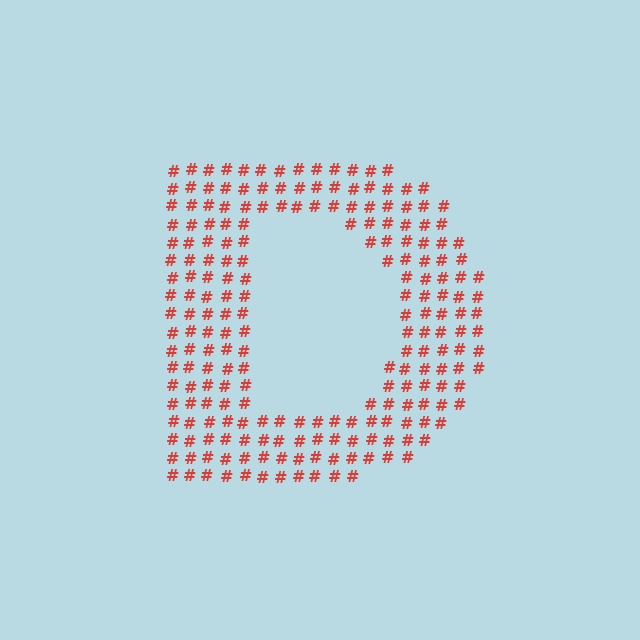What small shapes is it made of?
It is made of small hash symbols.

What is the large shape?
The large shape is the letter D.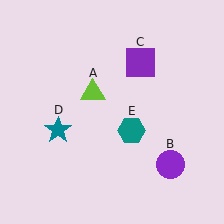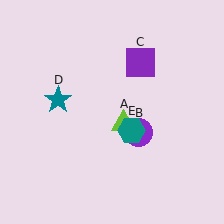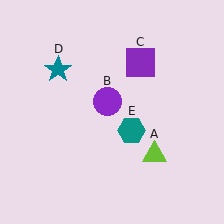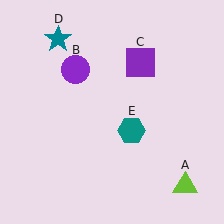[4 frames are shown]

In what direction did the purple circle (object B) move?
The purple circle (object B) moved up and to the left.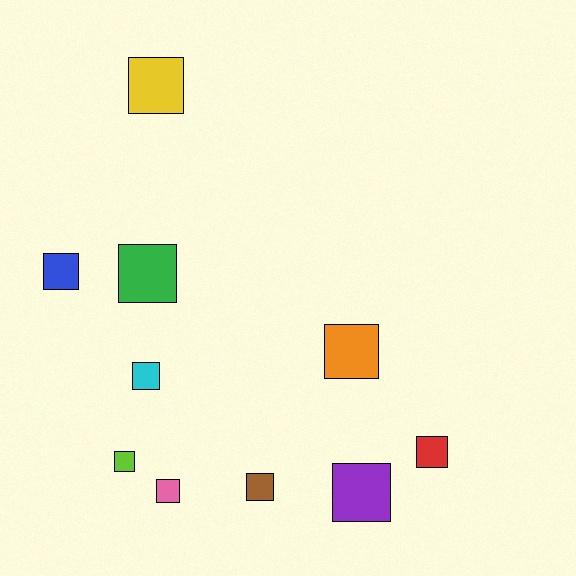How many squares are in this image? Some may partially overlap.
There are 10 squares.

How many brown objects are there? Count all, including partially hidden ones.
There is 1 brown object.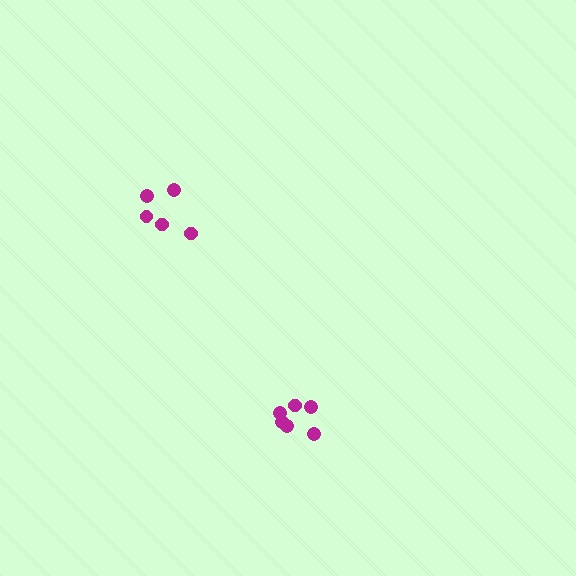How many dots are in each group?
Group 1: 5 dots, Group 2: 6 dots (11 total).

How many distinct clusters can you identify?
There are 2 distinct clusters.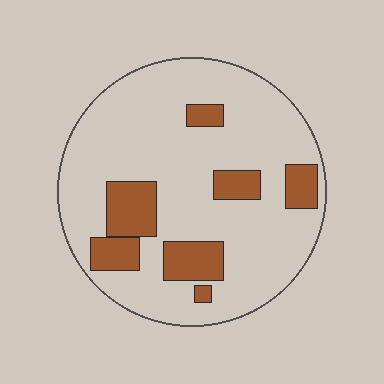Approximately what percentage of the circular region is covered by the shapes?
Approximately 20%.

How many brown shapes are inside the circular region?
7.